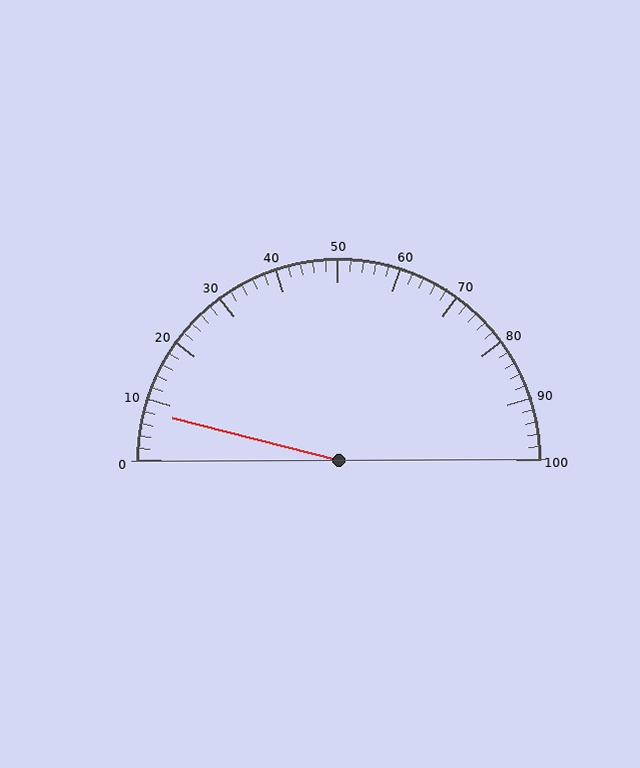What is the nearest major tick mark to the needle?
The nearest major tick mark is 10.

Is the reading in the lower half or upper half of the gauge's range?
The reading is in the lower half of the range (0 to 100).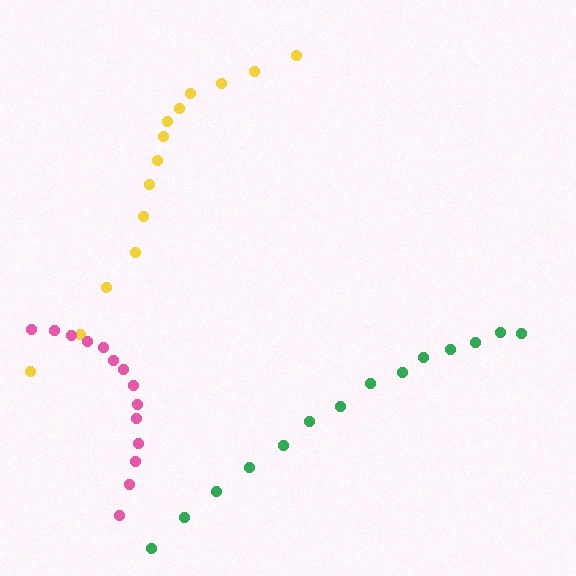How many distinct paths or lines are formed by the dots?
There are 3 distinct paths.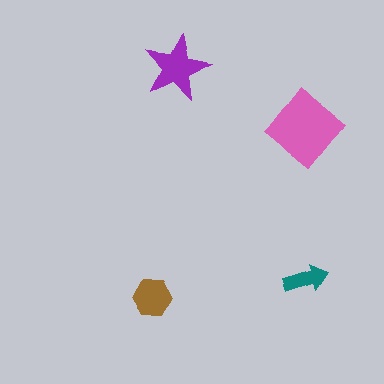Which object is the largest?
The pink diamond.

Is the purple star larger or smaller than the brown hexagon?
Larger.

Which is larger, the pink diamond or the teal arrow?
The pink diamond.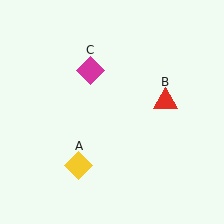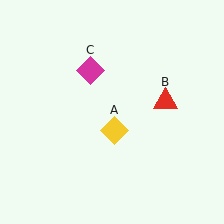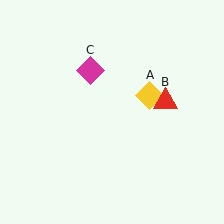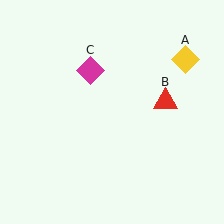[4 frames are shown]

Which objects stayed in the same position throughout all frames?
Red triangle (object B) and magenta diamond (object C) remained stationary.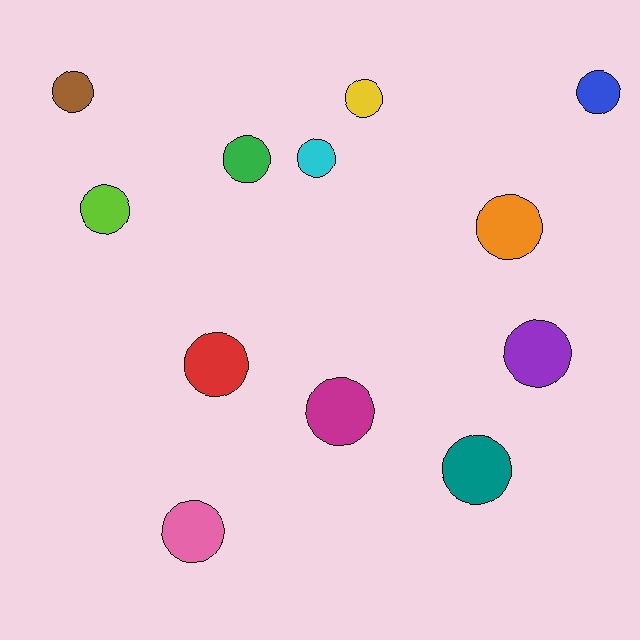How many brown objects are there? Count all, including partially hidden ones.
There is 1 brown object.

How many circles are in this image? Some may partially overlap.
There are 12 circles.